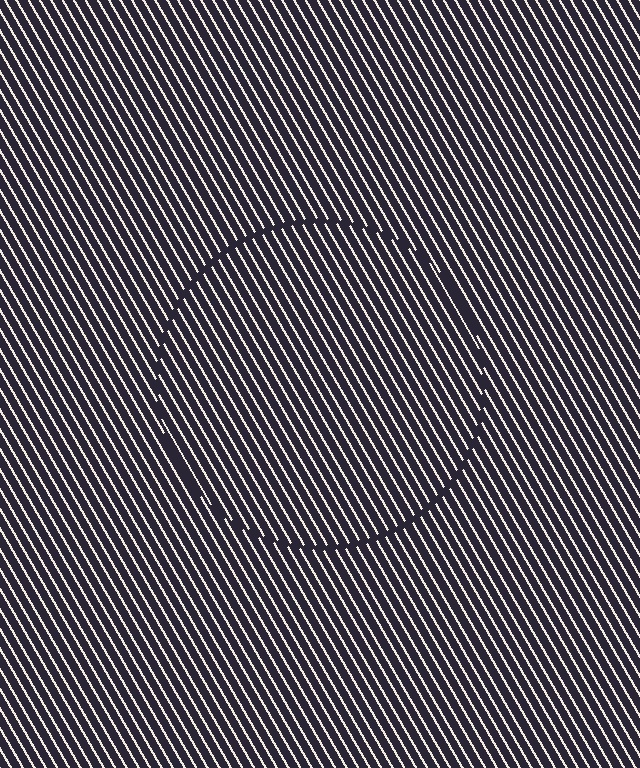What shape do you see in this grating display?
An illusory circle. The interior of the shape contains the same grating, shifted by half a period — the contour is defined by the phase discontinuity where line-ends from the inner and outer gratings abut.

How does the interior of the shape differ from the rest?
The interior of the shape contains the same grating, shifted by half a period — the contour is defined by the phase discontinuity where line-ends from the inner and outer gratings abut.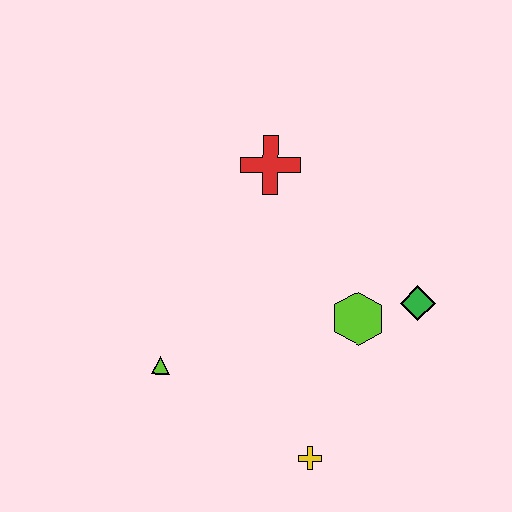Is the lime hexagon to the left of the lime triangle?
No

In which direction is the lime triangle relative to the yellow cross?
The lime triangle is to the left of the yellow cross.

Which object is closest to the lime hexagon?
The green diamond is closest to the lime hexagon.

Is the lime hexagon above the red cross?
No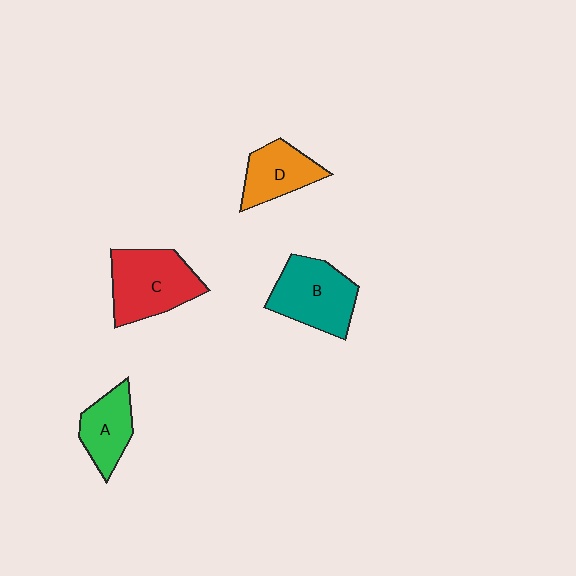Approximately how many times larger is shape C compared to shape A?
Approximately 1.5 times.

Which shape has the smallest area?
Shape A (green).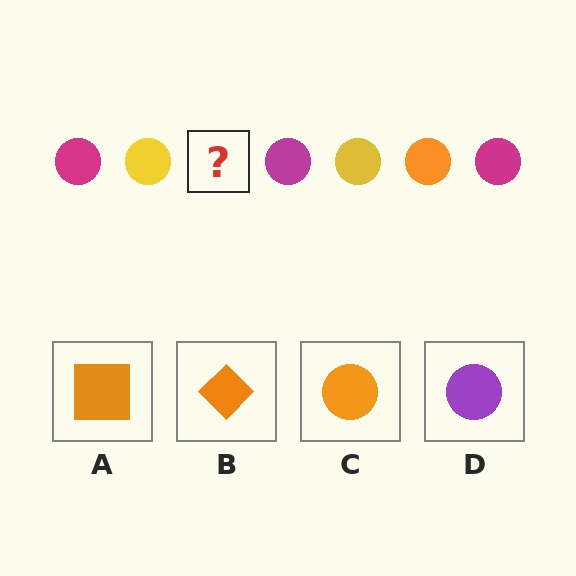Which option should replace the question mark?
Option C.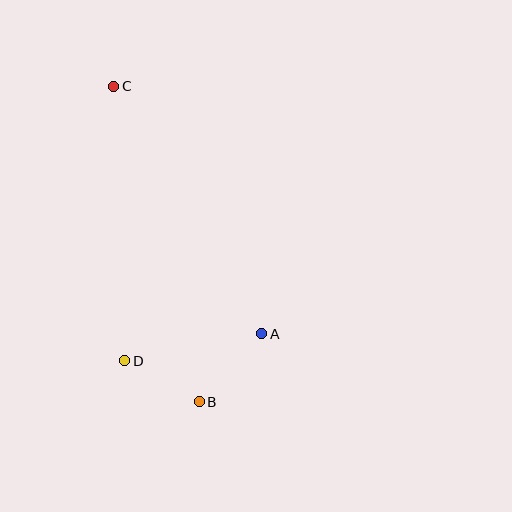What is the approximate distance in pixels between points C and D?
The distance between C and D is approximately 275 pixels.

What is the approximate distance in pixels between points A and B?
The distance between A and B is approximately 92 pixels.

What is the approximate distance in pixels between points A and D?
The distance between A and D is approximately 139 pixels.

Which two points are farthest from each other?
Points B and C are farthest from each other.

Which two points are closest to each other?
Points B and D are closest to each other.